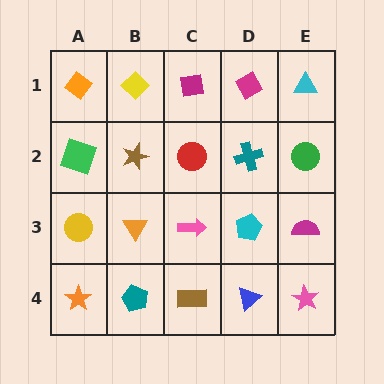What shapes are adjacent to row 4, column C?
A pink arrow (row 3, column C), a teal pentagon (row 4, column B), a blue triangle (row 4, column D).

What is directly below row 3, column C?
A brown rectangle.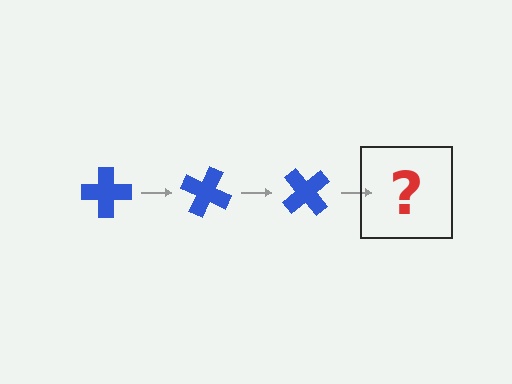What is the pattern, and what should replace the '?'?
The pattern is that the cross rotates 25 degrees each step. The '?' should be a blue cross rotated 75 degrees.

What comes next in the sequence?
The next element should be a blue cross rotated 75 degrees.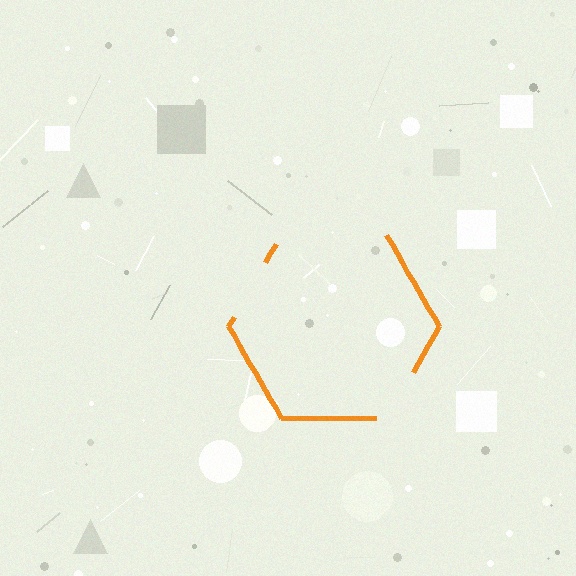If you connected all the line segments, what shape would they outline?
They would outline a hexagon.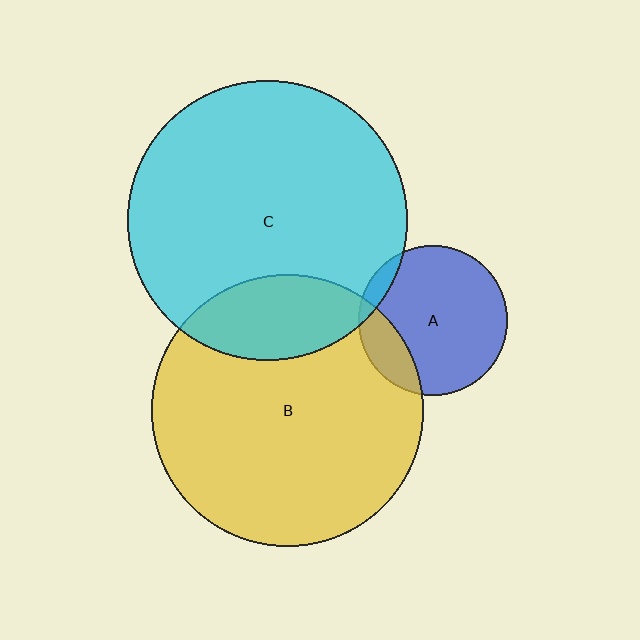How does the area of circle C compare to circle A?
Approximately 3.5 times.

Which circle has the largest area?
Circle C (cyan).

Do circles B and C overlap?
Yes.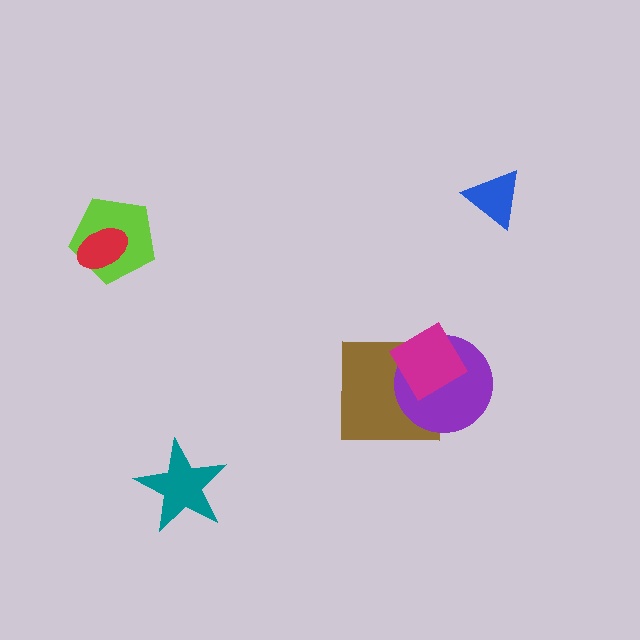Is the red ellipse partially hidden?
No, no other shape covers it.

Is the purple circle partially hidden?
Yes, it is partially covered by another shape.